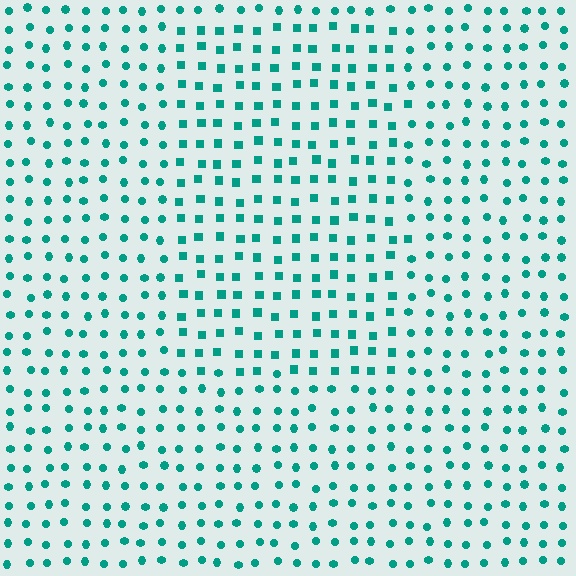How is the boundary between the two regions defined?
The boundary is defined by a change in element shape: squares inside vs. circles outside. All elements share the same color and spacing.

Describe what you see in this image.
The image is filled with small teal elements arranged in a uniform grid. A rectangle-shaped region contains squares, while the surrounding area contains circles. The boundary is defined purely by the change in element shape.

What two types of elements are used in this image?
The image uses squares inside the rectangle region and circles outside it.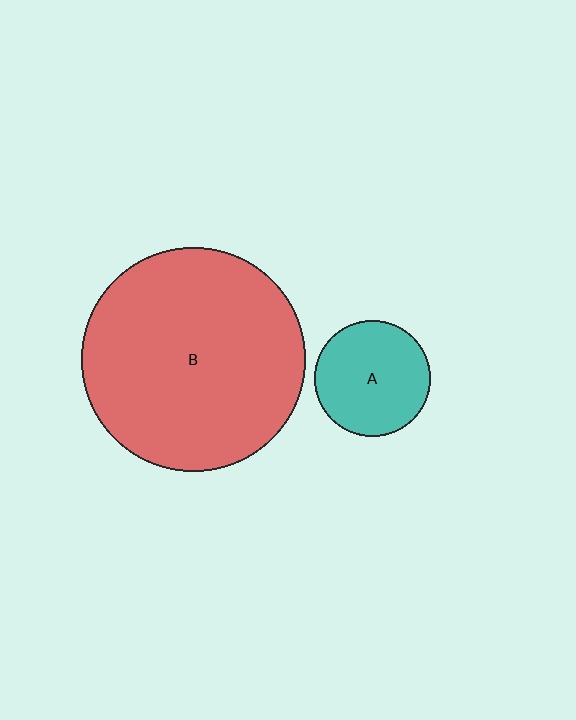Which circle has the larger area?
Circle B (red).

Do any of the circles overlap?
No, none of the circles overlap.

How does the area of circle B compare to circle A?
Approximately 3.8 times.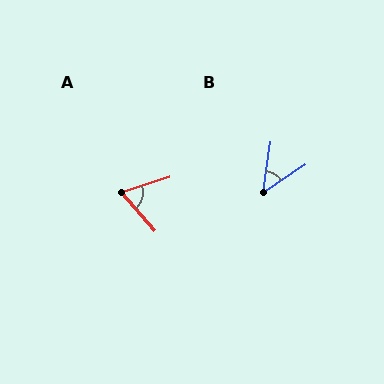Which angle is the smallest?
B, at approximately 47 degrees.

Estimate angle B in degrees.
Approximately 47 degrees.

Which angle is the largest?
A, at approximately 67 degrees.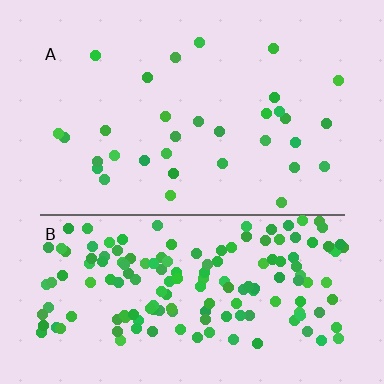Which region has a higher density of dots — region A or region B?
B (the bottom).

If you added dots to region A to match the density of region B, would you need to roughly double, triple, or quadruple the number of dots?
Approximately quadruple.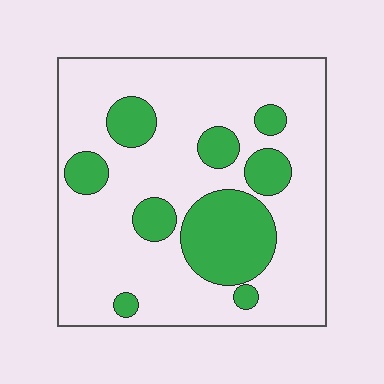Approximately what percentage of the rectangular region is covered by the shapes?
Approximately 25%.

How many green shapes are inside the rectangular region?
9.